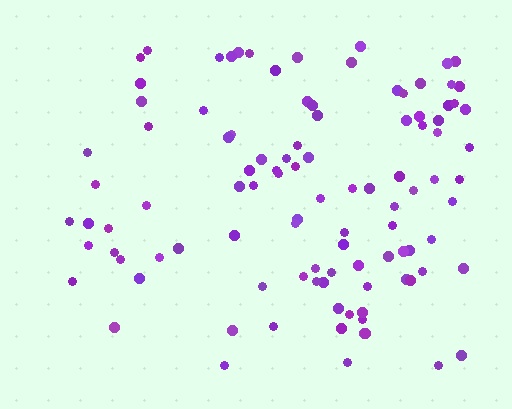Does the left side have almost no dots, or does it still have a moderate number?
Still a moderate number, just noticeably fewer than the right.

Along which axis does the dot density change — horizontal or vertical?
Horizontal.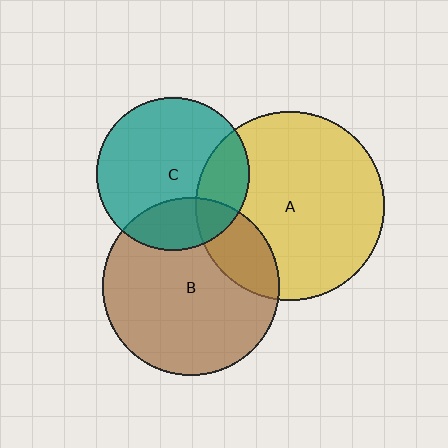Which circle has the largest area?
Circle A (yellow).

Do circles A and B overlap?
Yes.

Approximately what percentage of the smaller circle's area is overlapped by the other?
Approximately 20%.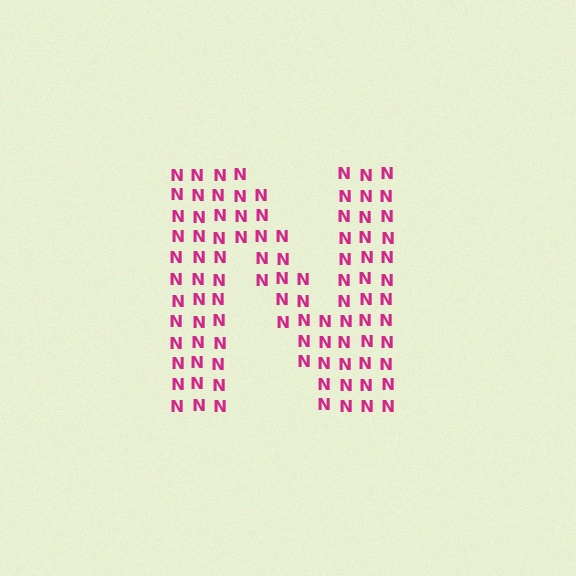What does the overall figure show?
The overall figure shows the letter N.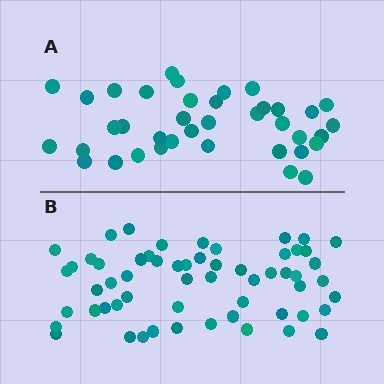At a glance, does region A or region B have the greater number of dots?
Region B (the bottom region) has more dots.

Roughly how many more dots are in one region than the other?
Region B has approximately 20 more dots than region A.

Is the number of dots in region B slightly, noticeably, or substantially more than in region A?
Region B has substantially more. The ratio is roughly 1.5 to 1.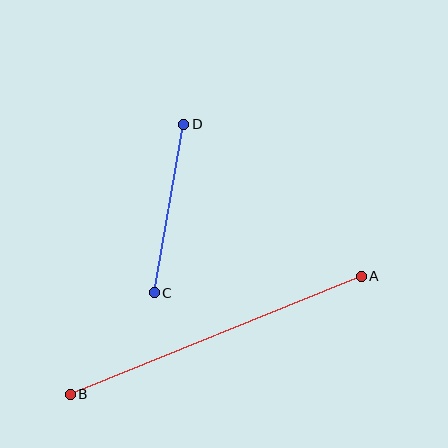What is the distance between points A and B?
The distance is approximately 314 pixels.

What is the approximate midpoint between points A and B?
The midpoint is at approximately (216, 335) pixels.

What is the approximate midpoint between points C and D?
The midpoint is at approximately (169, 209) pixels.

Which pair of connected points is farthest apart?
Points A and B are farthest apart.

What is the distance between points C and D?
The distance is approximately 171 pixels.